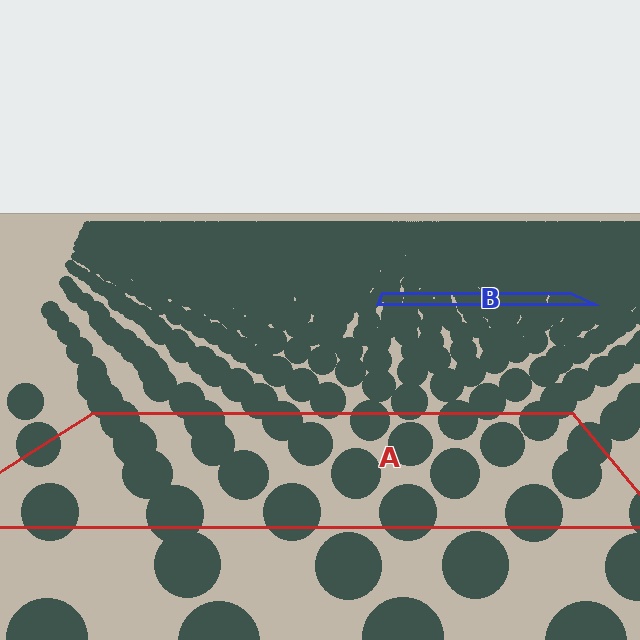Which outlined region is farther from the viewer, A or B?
Region B is farther from the viewer — the texture elements inside it appear smaller and more densely packed.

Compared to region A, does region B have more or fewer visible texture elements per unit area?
Region B has more texture elements per unit area — they are packed more densely because it is farther away.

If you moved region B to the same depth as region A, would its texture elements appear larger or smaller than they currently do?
They would appear larger. At a closer depth, the same texture elements are projected at a bigger on-screen size.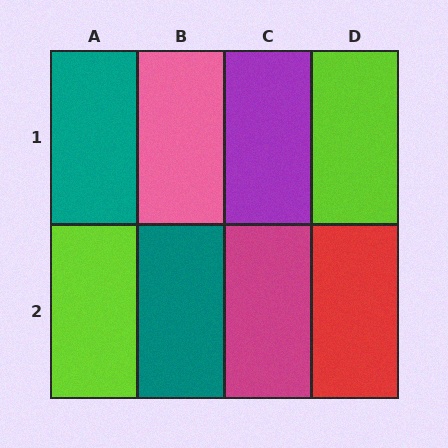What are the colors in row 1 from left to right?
Teal, pink, purple, lime.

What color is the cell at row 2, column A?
Lime.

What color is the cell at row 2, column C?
Magenta.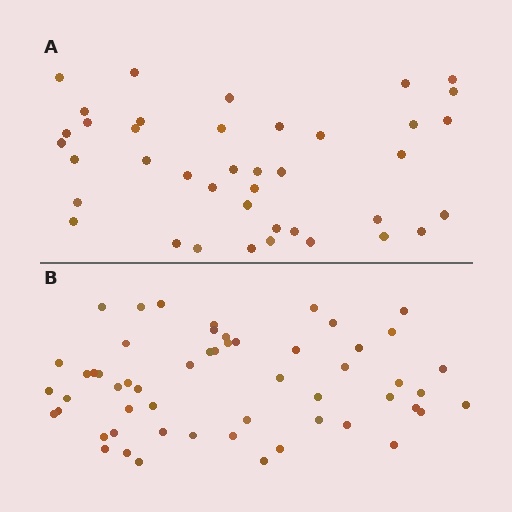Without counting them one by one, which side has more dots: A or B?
Region B (the bottom region) has more dots.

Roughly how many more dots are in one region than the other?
Region B has approximately 15 more dots than region A.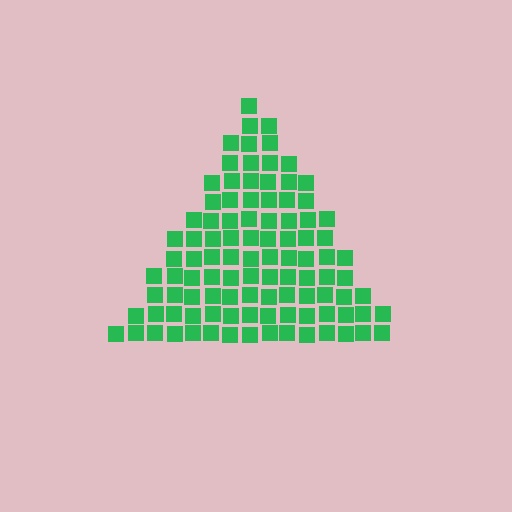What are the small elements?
The small elements are squares.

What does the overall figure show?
The overall figure shows a triangle.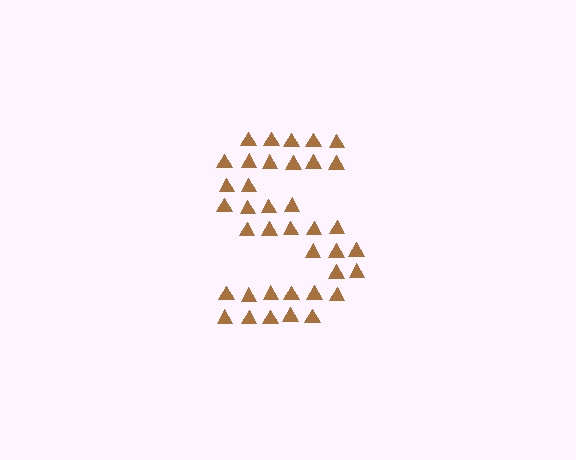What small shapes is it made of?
It is made of small triangles.